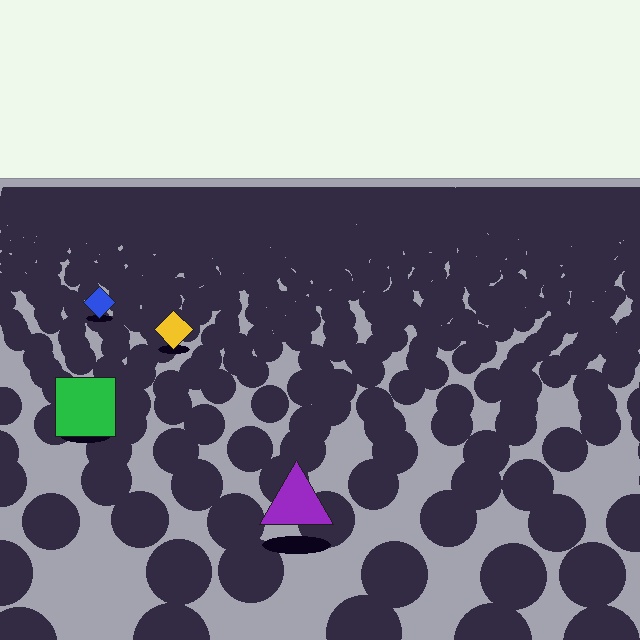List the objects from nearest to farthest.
From nearest to farthest: the purple triangle, the green square, the yellow diamond, the blue diamond.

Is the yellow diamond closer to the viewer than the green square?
No. The green square is closer — you can tell from the texture gradient: the ground texture is coarser near it.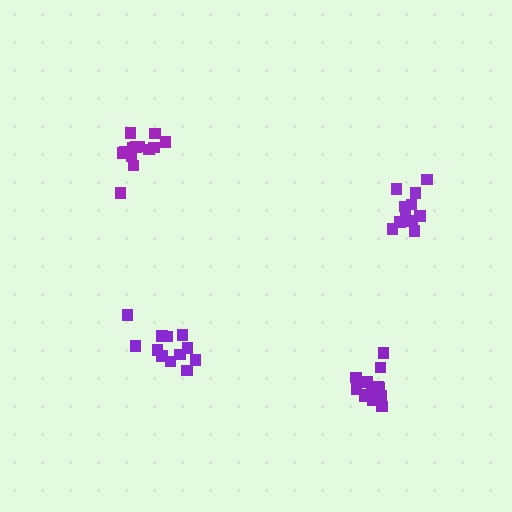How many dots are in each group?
Group 1: 13 dots, Group 2: 11 dots, Group 3: 13 dots, Group 4: 16 dots (53 total).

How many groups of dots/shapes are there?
There are 4 groups.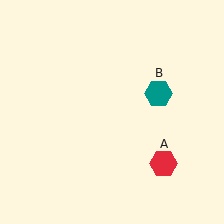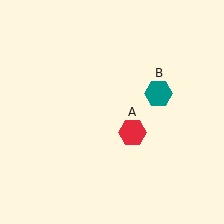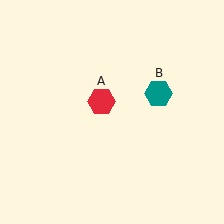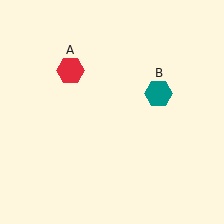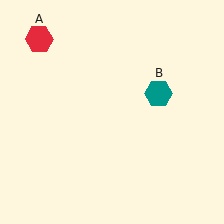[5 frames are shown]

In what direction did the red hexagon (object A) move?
The red hexagon (object A) moved up and to the left.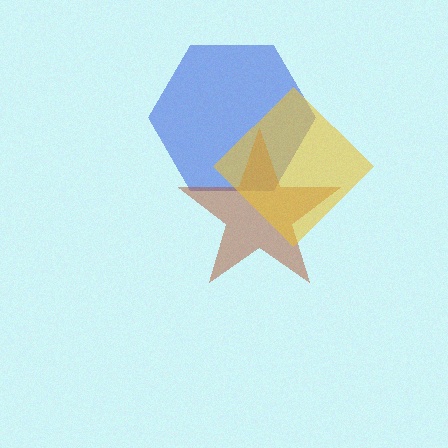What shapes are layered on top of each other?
The layered shapes are: a blue hexagon, a brown star, a yellow diamond.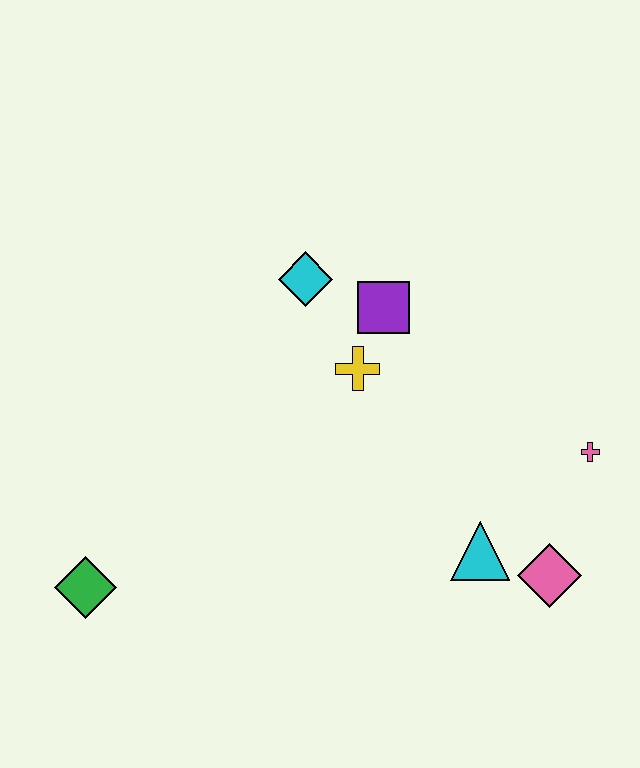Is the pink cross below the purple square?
Yes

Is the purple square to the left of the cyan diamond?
No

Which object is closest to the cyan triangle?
The pink diamond is closest to the cyan triangle.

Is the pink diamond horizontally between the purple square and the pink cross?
Yes